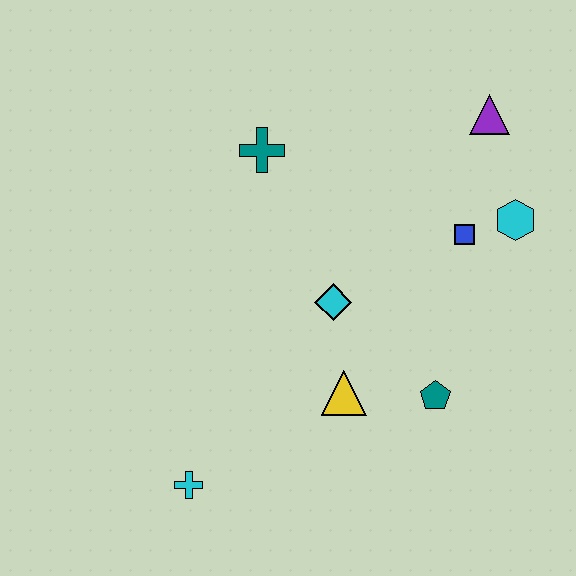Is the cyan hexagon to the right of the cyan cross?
Yes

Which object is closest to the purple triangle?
The cyan hexagon is closest to the purple triangle.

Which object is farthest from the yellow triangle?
The purple triangle is farthest from the yellow triangle.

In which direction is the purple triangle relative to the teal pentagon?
The purple triangle is above the teal pentagon.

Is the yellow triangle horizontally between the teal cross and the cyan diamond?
No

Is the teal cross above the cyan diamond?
Yes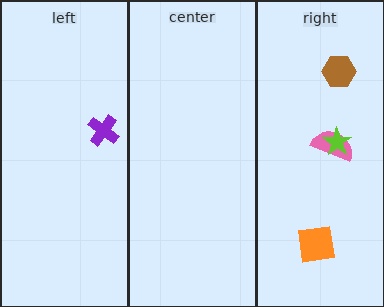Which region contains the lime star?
The right region.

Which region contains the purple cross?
The left region.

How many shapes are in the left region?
1.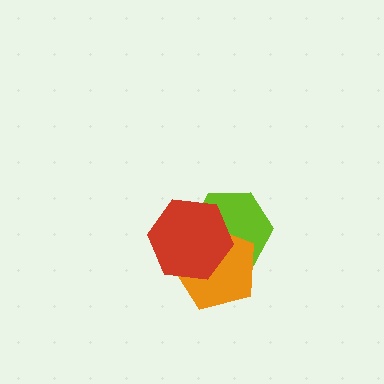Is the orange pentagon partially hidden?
Yes, it is partially covered by another shape.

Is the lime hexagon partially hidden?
Yes, it is partially covered by another shape.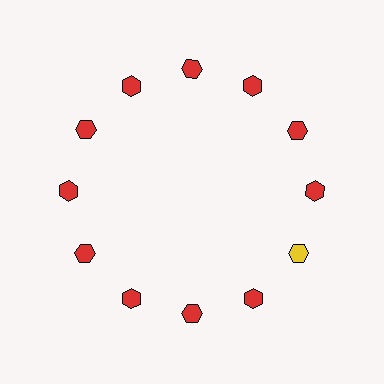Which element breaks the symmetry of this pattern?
The yellow hexagon at roughly the 4 o'clock position breaks the symmetry. All other shapes are red hexagons.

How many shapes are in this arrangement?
There are 12 shapes arranged in a ring pattern.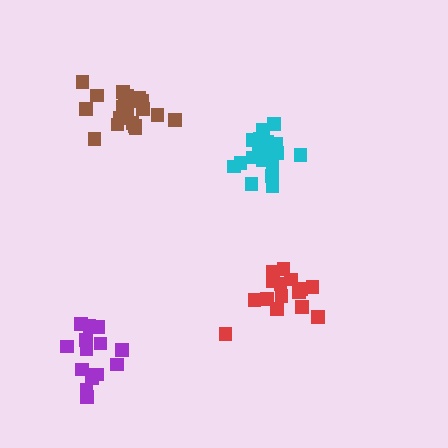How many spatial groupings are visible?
There are 4 spatial groupings.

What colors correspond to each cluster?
The clusters are colored: cyan, red, purple, brown.